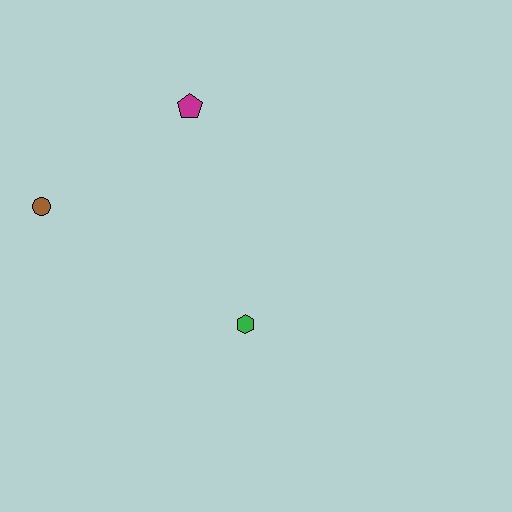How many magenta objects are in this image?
There is 1 magenta object.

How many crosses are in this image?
There are no crosses.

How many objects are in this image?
There are 3 objects.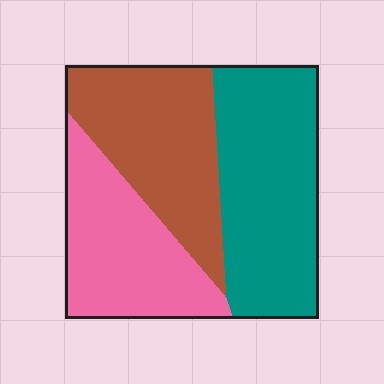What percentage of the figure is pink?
Pink takes up between a quarter and a half of the figure.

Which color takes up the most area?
Teal, at roughly 40%.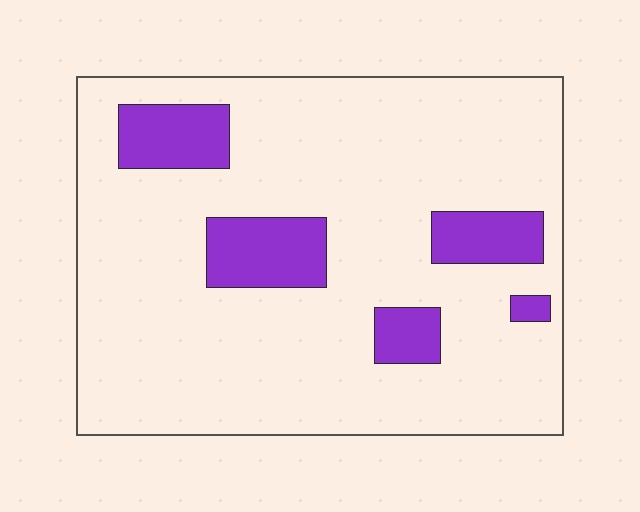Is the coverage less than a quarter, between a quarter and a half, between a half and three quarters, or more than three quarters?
Less than a quarter.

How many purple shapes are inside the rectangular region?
5.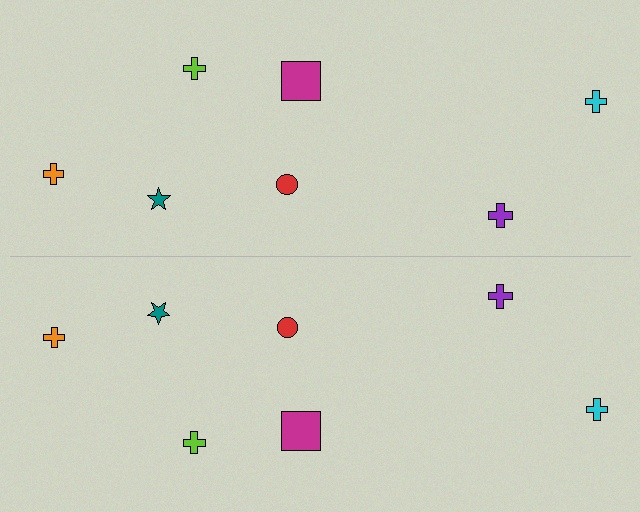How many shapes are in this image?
There are 14 shapes in this image.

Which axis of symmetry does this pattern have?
The pattern has a horizontal axis of symmetry running through the center of the image.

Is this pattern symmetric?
Yes, this pattern has bilateral (reflection) symmetry.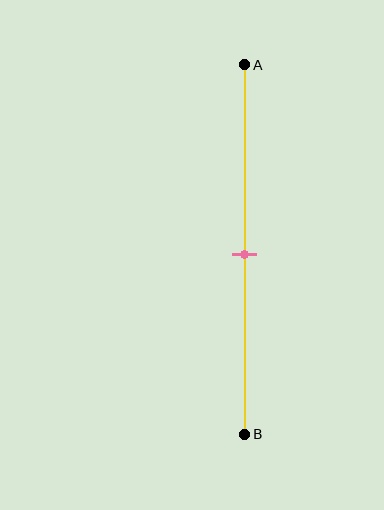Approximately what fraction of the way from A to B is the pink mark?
The pink mark is approximately 50% of the way from A to B.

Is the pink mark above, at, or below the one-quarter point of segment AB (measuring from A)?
The pink mark is below the one-quarter point of segment AB.